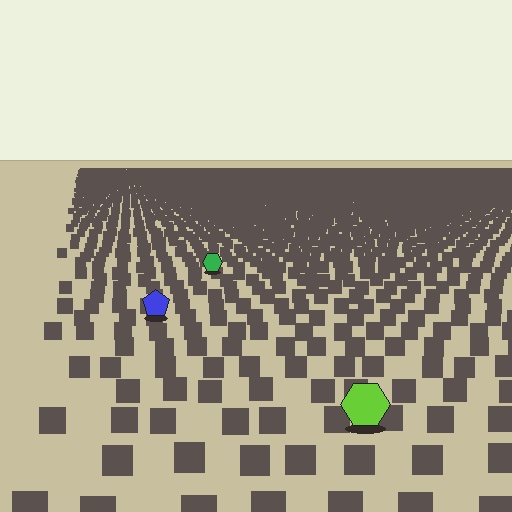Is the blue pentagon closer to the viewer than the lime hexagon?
No. The lime hexagon is closer — you can tell from the texture gradient: the ground texture is coarser near it.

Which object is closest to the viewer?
The lime hexagon is closest. The texture marks near it are larger and more spread out.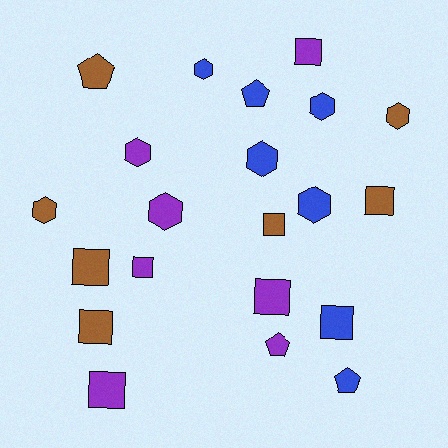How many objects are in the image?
There are 21 objects.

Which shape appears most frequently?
Square, with 9 objects.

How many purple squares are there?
There are 4 purple squares.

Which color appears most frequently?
Brown, with 7 objects.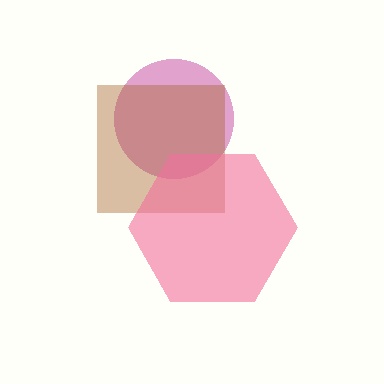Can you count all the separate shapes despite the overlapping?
Yes, there are 3 separate shapes.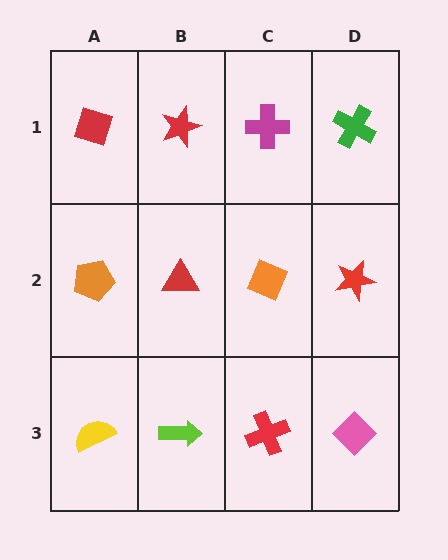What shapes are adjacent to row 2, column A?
A red diamond (row 1, column A), a yellow semicircle (row 3, column A), a red triangle (row 2, column B).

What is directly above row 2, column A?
A red diamond.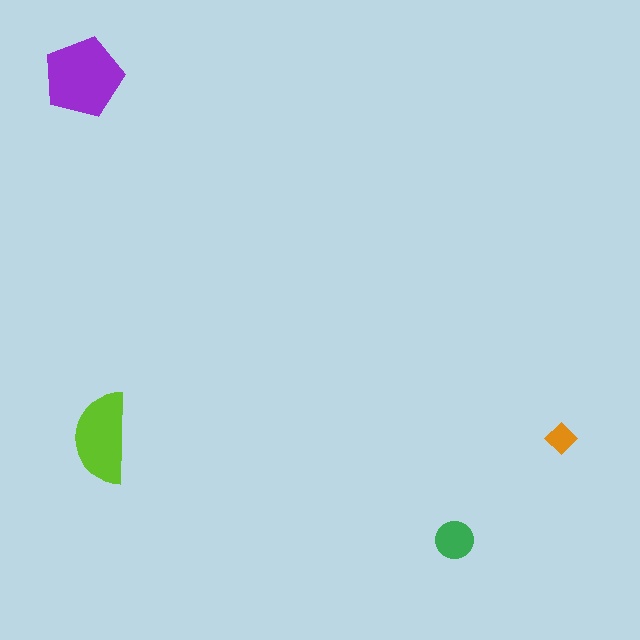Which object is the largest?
The purple pentagon.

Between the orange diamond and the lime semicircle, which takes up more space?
The lime semicircle.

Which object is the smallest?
The orange diamond.